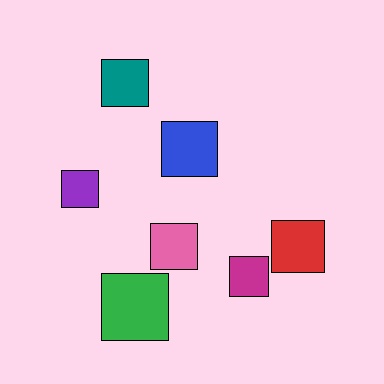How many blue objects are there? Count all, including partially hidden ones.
There is 1 blue object.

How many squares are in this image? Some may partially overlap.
There are 7 squares.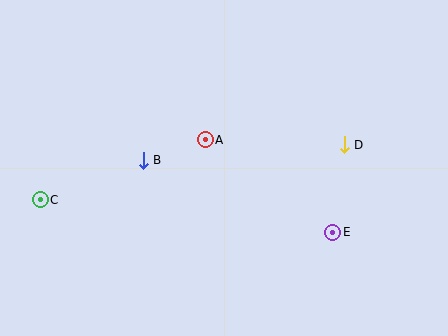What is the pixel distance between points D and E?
The distance between D and E is 88 pixels.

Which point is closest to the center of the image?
Point A at (205, 140) is closest to the center.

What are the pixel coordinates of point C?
Point C is at (40, 200).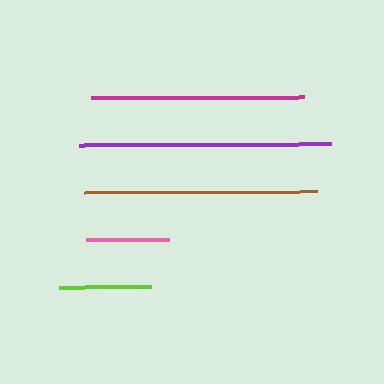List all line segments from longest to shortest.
From longest to shortest: purple, brown, magenta, lime, pink.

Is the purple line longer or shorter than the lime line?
The purple line is longer than the lime line.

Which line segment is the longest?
The purple line is the longest at approximately 252 pixels.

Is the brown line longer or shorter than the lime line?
The brown line is longer than the lime line.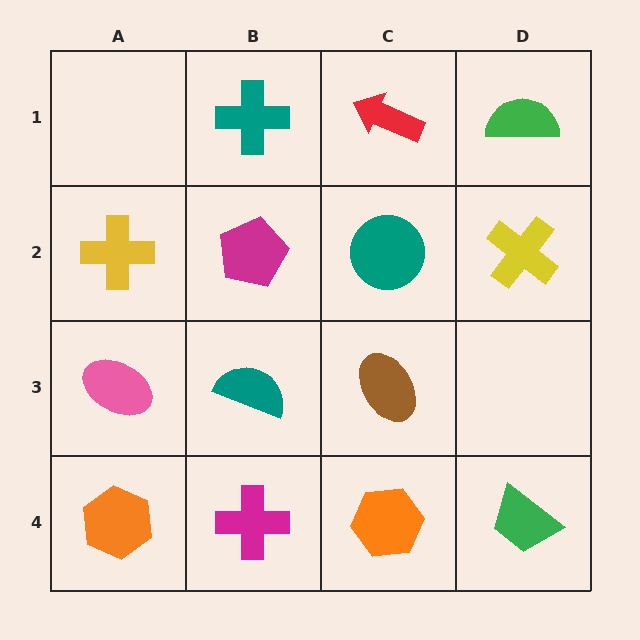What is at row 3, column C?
A brown ellipse.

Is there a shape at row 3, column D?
No, that cell is empty.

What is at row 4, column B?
A magenta cross.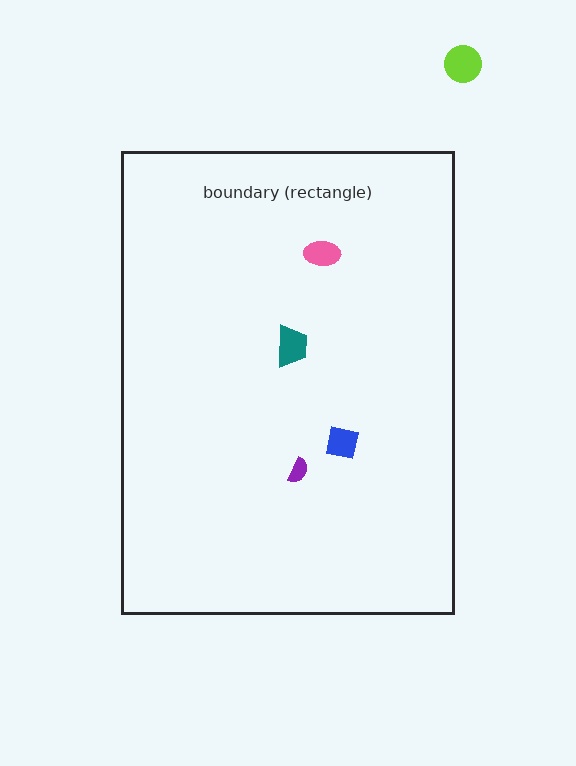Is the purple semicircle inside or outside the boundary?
Inside.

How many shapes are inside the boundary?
4 inside, 1 outside.